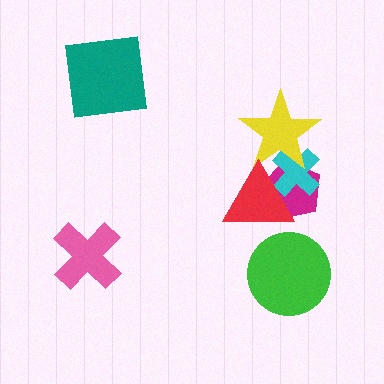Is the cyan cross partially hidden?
Yes, it is partially covered by another shape.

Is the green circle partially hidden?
No, no other shape covers it.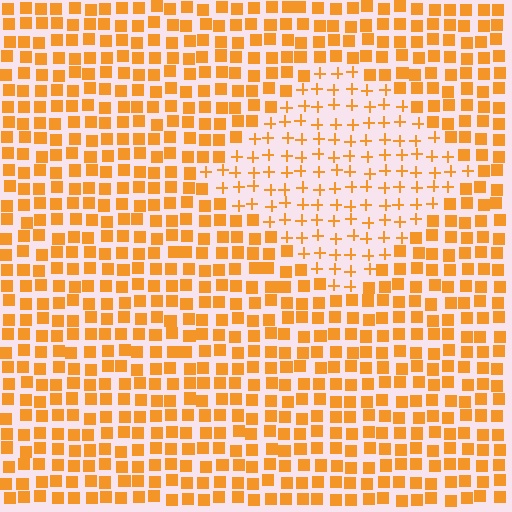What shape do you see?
I see a diamond.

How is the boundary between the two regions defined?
The boundary is defined by a change in element shape: plus signs inside vs. squares outside. All elements share the same color and spacing.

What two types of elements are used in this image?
The image uses plus signs inside the diamond region and squares outside it.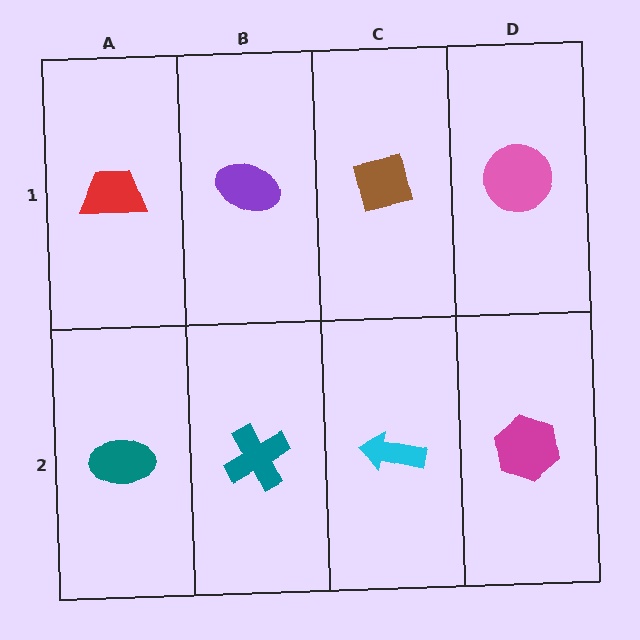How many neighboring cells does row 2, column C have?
3.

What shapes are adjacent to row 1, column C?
A cyan arrow (row 2, column C), a purple ellipse (row 1, column B), a pink circle (row 1, column D).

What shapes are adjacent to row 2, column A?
A red trapezoid (row 1, column A), a teal cross (row 2, column B).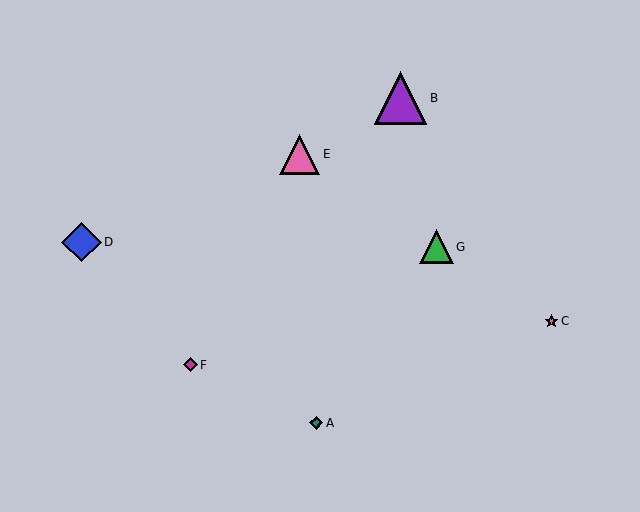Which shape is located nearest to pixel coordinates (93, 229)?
The blue diamond (labeled D) at (81, 242) is nearest to that location.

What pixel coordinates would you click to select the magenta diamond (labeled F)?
Click at (191, 365) to select the magenta diamond F.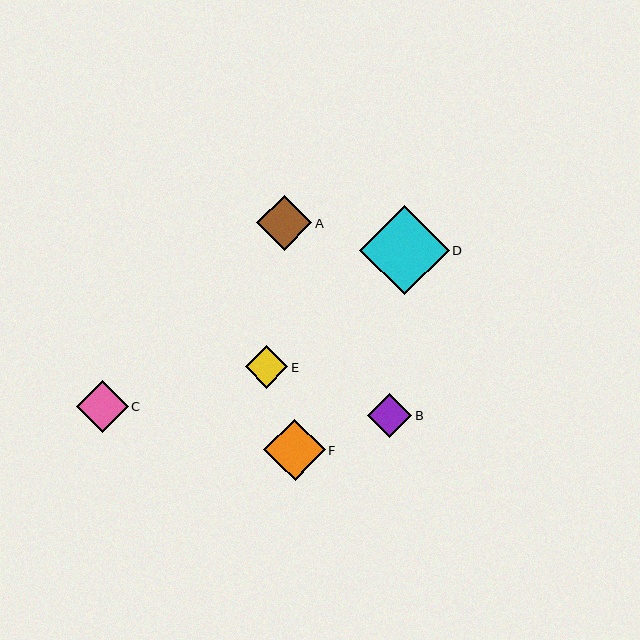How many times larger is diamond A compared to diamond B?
Diamond A is approximately 1.2 times the size of diamond B.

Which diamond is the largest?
Diamond D is the largest with a size of approximately 90 pixels.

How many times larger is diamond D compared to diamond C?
Diamond D is approximately 1.7 times the size of diamond C.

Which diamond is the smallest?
Diamond E is the smallest with a size of approximately 42 pixels.